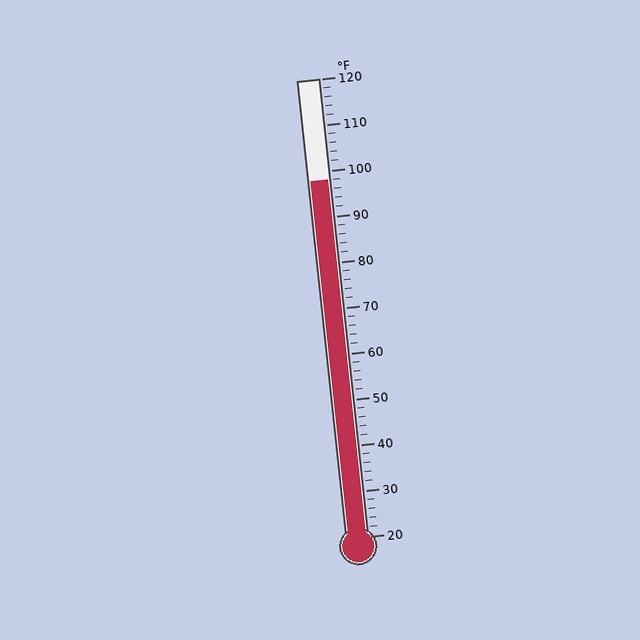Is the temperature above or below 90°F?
The temperature is above 90°F.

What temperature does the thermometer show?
The thermometer shows approximately 98°F.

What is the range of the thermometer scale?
The thermometer scale ranges from 20°F to 120°F.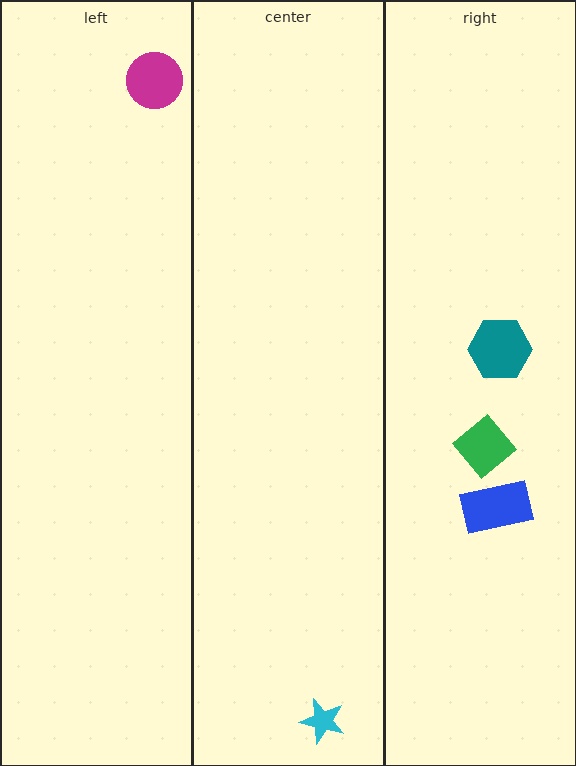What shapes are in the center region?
The cyan star.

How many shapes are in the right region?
3.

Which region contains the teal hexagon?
The right region.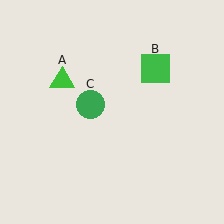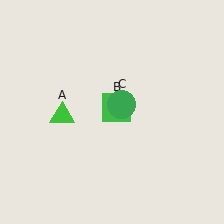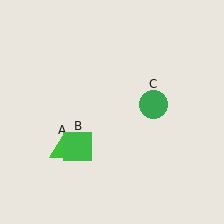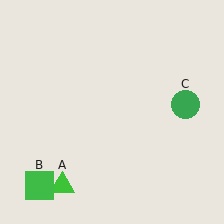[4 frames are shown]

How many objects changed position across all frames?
3 objects changed position: green triangle (object A), green square (object B), green circle (object C).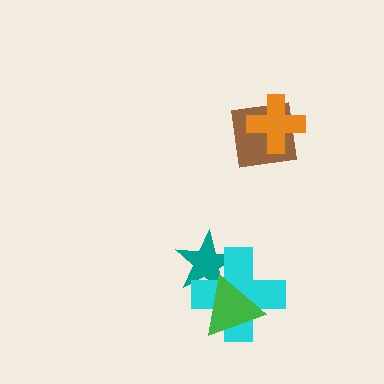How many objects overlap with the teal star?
2 objects overlap with the teal star.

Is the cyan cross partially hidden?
Yes, it is partially covered by another shape.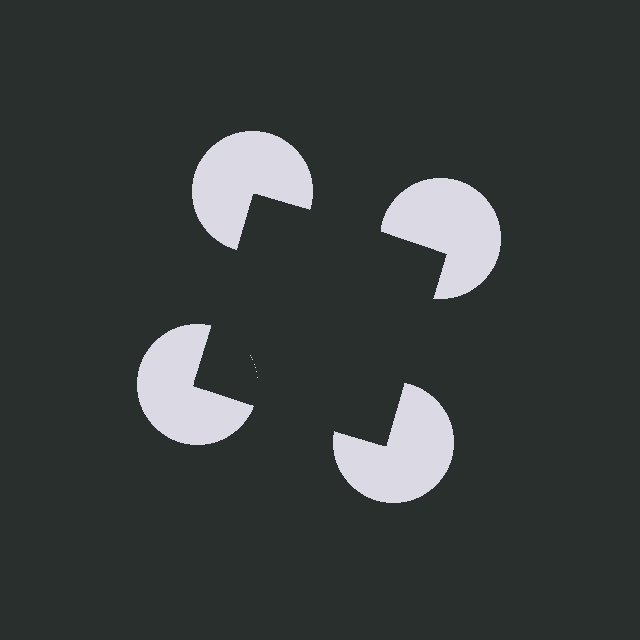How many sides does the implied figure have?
4 sides.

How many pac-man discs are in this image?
There are 4 — one at each vertex of the illusory square.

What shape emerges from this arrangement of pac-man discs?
An illusory square — its edges are inferred from the aligned wedge cuts in the pac-man discs, not physically drawn.